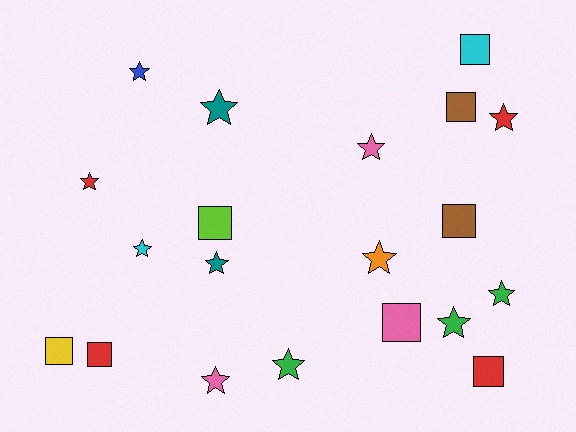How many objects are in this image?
There are 20 objects.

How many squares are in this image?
There are 8 squares.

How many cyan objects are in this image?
There are 2 cyan objects.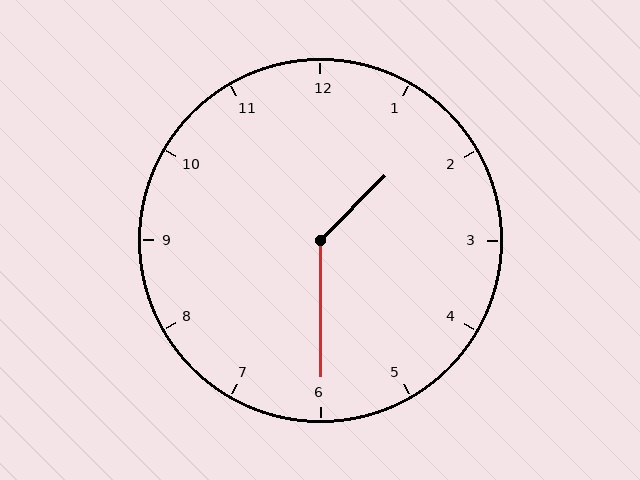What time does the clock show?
1:30.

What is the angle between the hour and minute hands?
Approximately 135 degrees.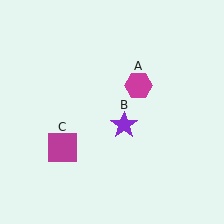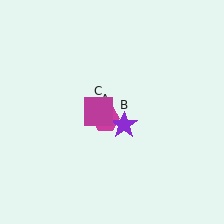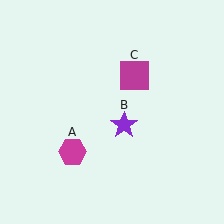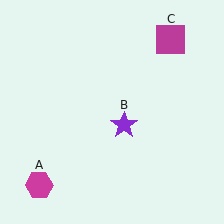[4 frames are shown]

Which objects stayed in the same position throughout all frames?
Purple star (object B) remained stationary.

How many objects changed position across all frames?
2 objects changed position: magenta hexagon (object A), magenta square (object C).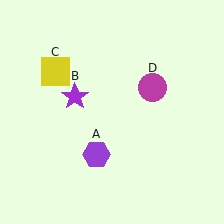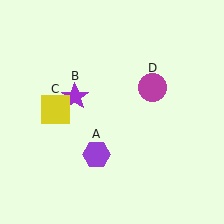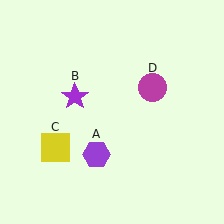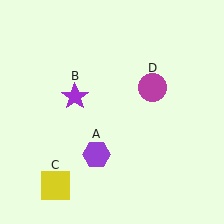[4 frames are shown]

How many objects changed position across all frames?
1 object changed position: yellow square (object C).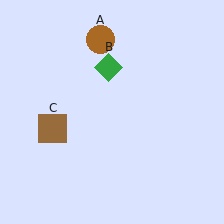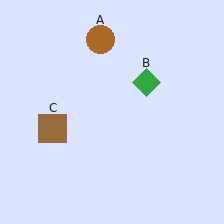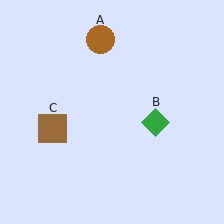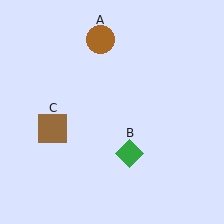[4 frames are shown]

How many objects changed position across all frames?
1 object changed position: green diamond (object B).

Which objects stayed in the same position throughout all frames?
Brown circle (object A) and brown square (object C) remained stationary.